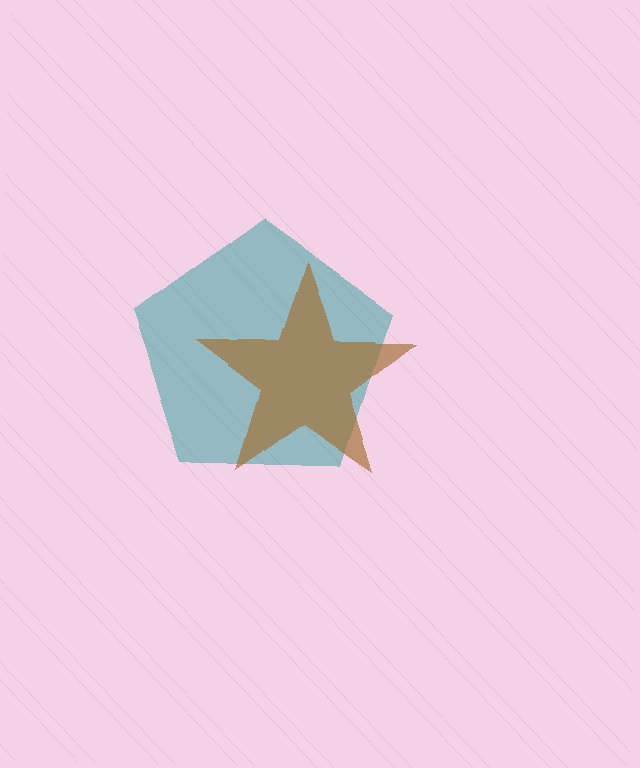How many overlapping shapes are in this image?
There are 2 overlapping shapes in the image.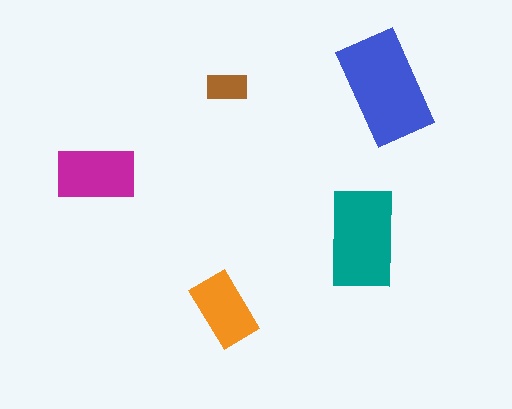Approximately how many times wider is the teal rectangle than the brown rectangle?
About 2.5 times wider.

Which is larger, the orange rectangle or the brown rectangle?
The orange one.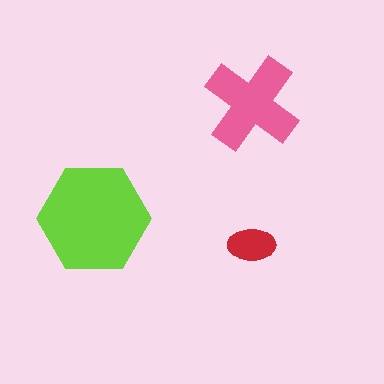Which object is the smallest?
The red ellipse.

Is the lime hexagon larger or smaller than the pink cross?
Larger.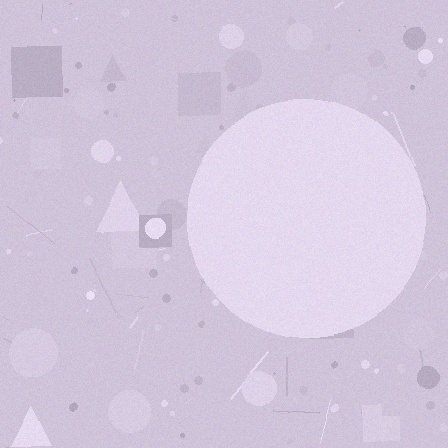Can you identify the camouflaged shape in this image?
The camouflaged shape is a circle.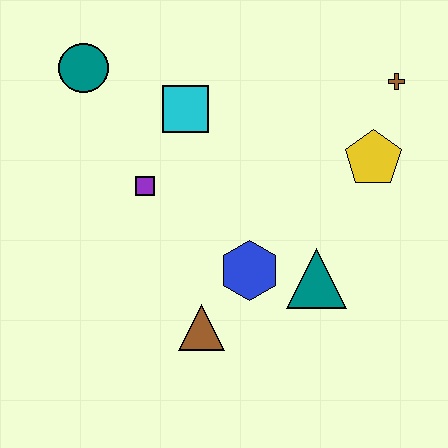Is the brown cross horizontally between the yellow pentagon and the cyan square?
No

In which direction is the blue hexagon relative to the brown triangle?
The blue hexagon is above the brown triangle.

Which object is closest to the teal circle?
The cyan square is closest to the teal circle.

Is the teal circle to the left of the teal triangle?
Yes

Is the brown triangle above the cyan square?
No